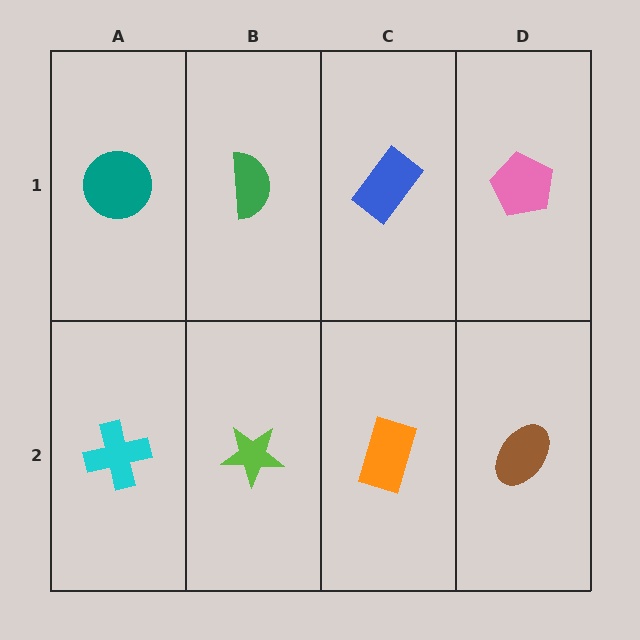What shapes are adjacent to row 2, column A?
A teal circle (row 1, column A), a lime star (row 2, column B).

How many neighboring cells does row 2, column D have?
2.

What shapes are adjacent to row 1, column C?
An orange rectangle (row 2, column C), a green semicircle (row 1, column B), a pink pentagon (row 1, column D).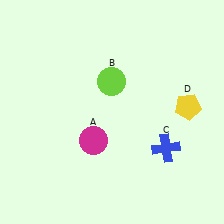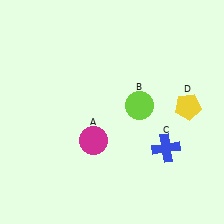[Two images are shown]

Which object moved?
The lime circle (B) moved right.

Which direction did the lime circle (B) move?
The lime circle (B) moved right.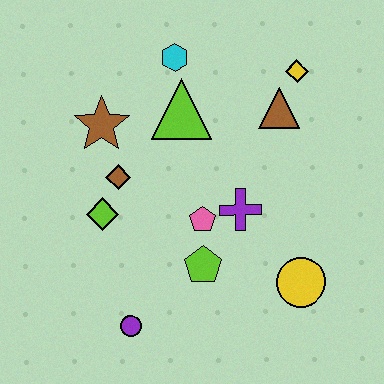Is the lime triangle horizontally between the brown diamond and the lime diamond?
No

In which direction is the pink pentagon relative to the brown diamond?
The pink pentagon is to the right of the brown diamond.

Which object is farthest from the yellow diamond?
The purple circle is farthest from the yellow diamond.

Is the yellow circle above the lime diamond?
No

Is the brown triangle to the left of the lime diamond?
No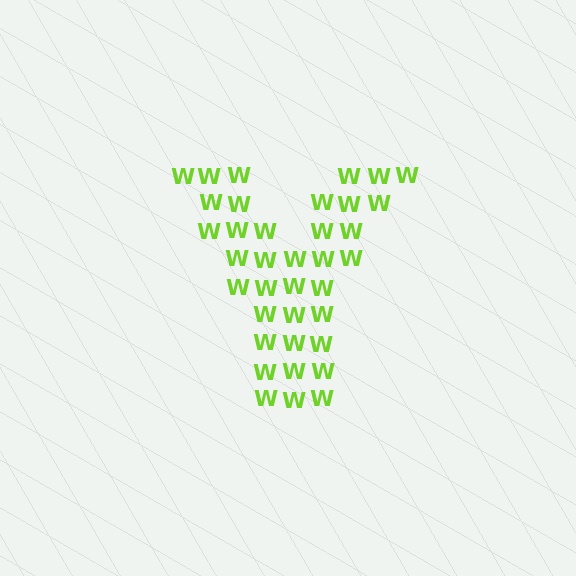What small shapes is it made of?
It is made of small letter W's.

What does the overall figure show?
The overall figure shows the letter Y.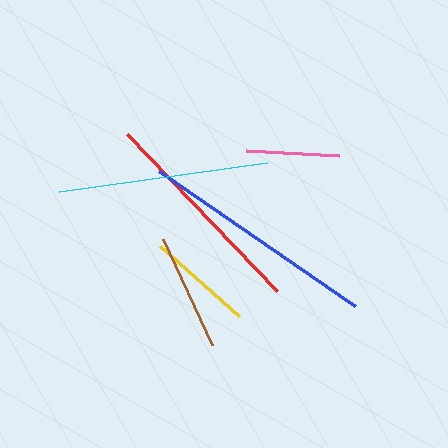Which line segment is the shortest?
The pink line is the shortest at approximately 93 pixels.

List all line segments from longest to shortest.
From longest to shortest: blue, red, cyan, brown, yellow, pink.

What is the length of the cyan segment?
The cyan segment is approximately 210 pixels long.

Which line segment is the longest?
The blue line is the longest at approximately 239 pixels.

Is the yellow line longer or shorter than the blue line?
The blue line is longer than the yellow line.